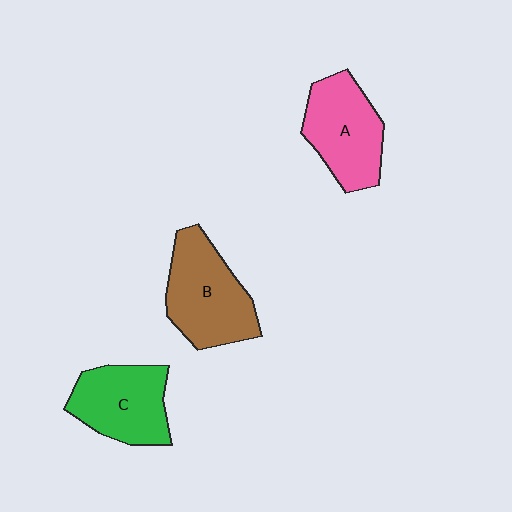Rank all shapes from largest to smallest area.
From largest to smallest: B (brown), A (pink), C (green).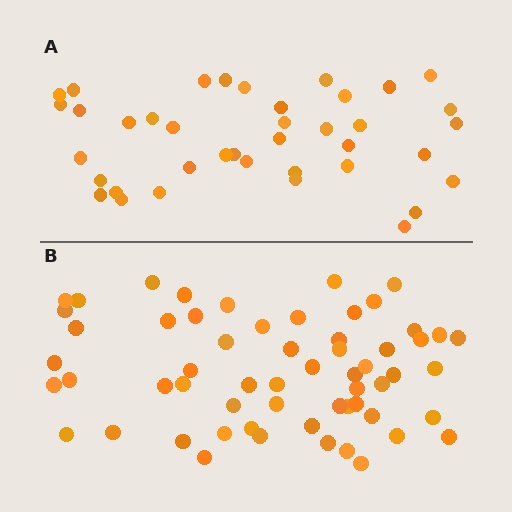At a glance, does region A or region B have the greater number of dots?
Region B (the bottom region) has more dots.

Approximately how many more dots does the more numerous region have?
Region B has approximately 20 more dots than region A.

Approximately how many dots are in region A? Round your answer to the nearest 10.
About 40 dots. (The exact count is 39, which rounds to 40.)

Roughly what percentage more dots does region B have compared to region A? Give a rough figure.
About 50% more.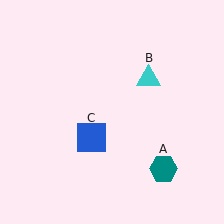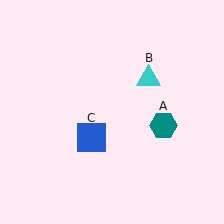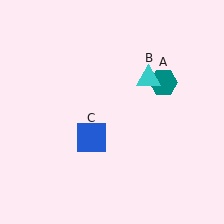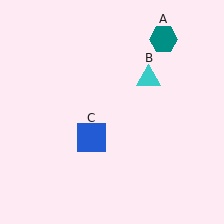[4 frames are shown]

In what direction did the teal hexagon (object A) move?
The teal hexagon (object A) moved up.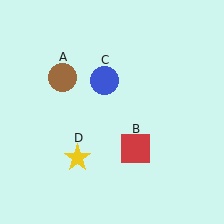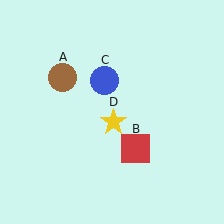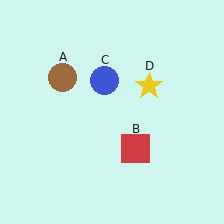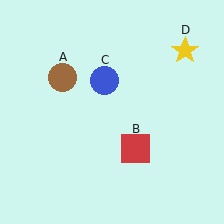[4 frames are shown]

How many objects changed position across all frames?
1 object changed position: yellow star (object D).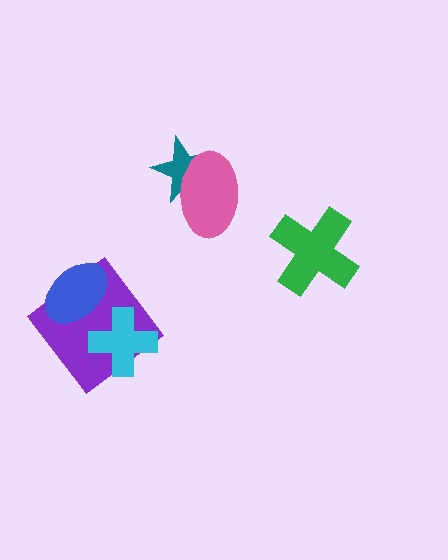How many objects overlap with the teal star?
1 object overlaps with the teal star.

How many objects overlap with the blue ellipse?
1 object overlaps with the blue ellipse.